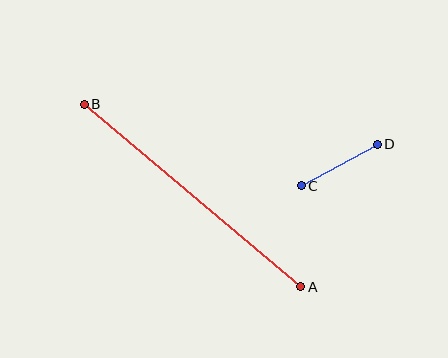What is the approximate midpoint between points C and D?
The midpoint is at approximately (339, 165) pixels.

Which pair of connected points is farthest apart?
Points A and B are farthest apart.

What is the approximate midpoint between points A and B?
The midpoint is at approximately (192, 195) pixels.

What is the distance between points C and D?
The distance is approximately 87 pixels.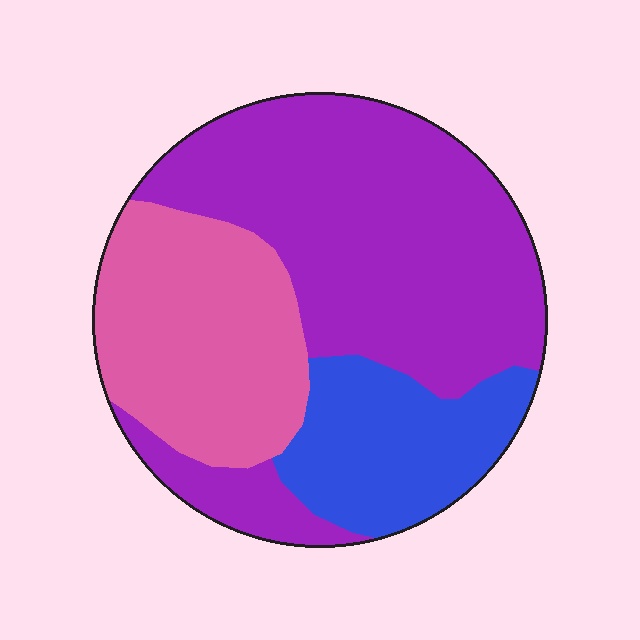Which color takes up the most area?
Purple, at roughly 55%.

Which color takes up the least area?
Blue, at roughly 20%.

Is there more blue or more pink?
Pink.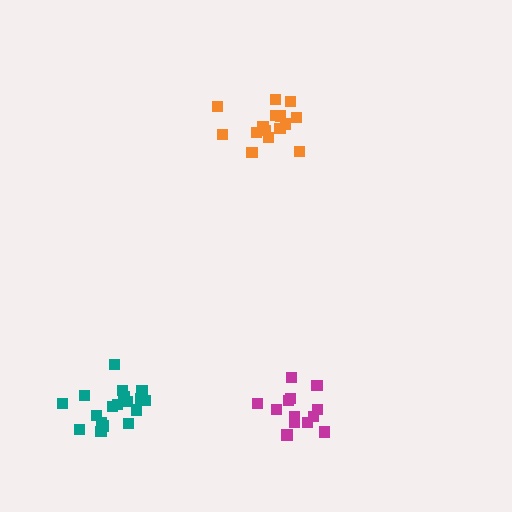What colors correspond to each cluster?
The clusters are colored: teal, orange, magenta.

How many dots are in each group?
Group 1: 18 dots, Group 2: 16 dots, Group 3: 13 dots (47 total).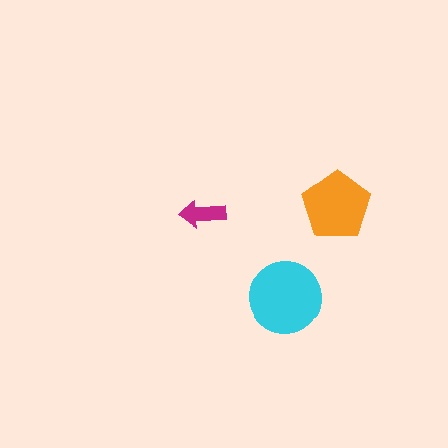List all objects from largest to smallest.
The cyan circle, the orange pentagon, the magenta arrow.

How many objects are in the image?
There are 3 objects in the image.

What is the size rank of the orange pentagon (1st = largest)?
2nd.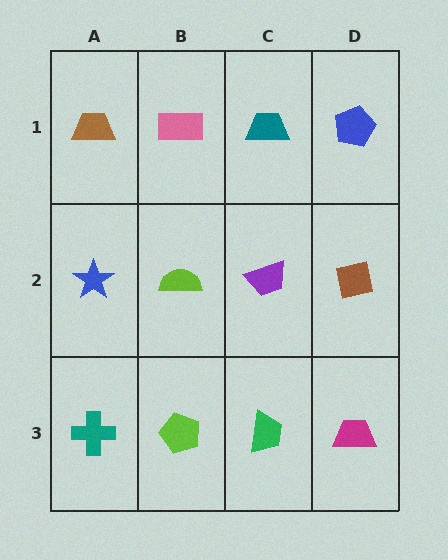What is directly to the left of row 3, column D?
A green trapezoid.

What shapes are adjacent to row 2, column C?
A teal trapezoid (row 1, column C), a green trapezoid (row 3, column C), a lime semicircle (row 2, column B), a brown square (row 2, column D).